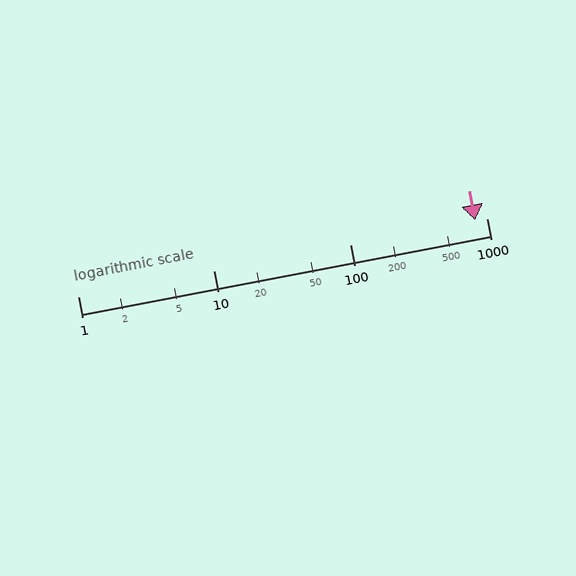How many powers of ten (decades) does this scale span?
The scale spans 3 decades, from 1 to 1000.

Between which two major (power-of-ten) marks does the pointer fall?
The pointer is between 100 and 1000.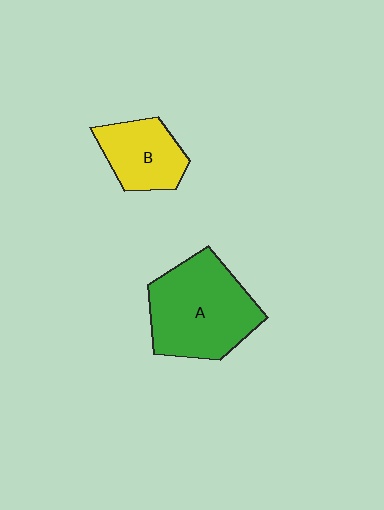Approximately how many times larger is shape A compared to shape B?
Approximately 1.8 times.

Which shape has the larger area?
Shape A (green).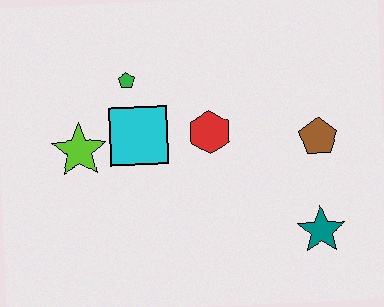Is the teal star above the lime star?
No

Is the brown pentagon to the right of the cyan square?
Yes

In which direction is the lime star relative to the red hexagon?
The lime star is to the left of the red hexagon.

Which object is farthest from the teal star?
The lime star is farthest from the teal star.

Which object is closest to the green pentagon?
The cyan square is closest to the green pentagon.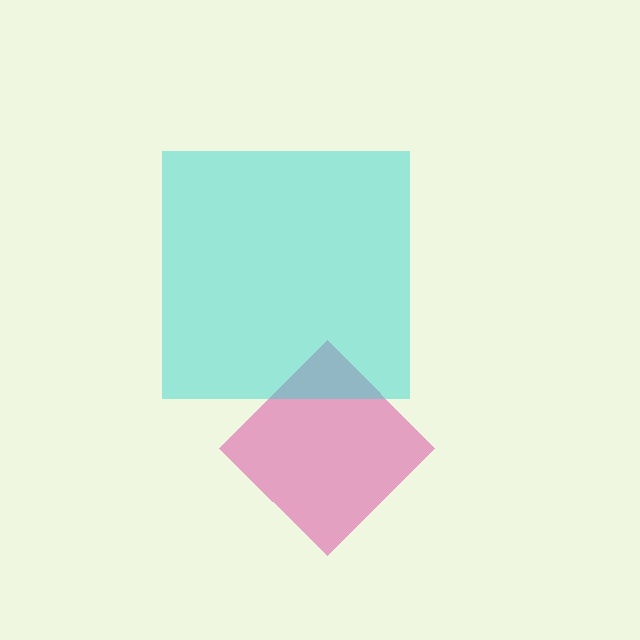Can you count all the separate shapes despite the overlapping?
Yes, there are 2 separate shapes.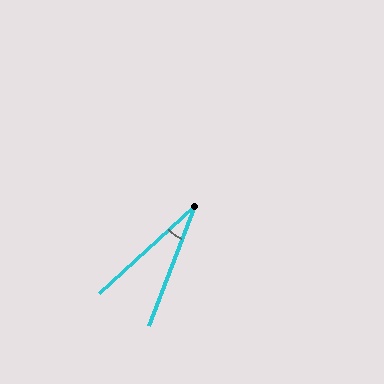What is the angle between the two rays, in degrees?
Approximately 27 degrees.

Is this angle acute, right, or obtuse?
It is acute.